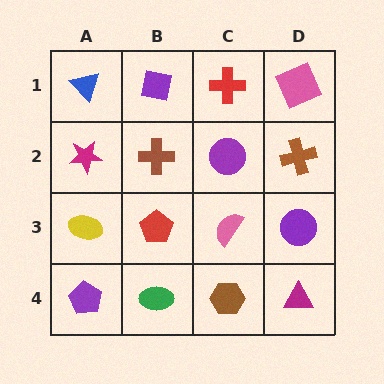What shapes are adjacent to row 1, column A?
A magenta star (row 2, column A), a purple square (row 1, column B).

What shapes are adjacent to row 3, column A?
A magenta star (row 2, column A), a purple pentagon (row 4, column A), a red pentagon (row 3, column B).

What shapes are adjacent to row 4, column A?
A yellow ellipse (row 3, column A), a green ellipse (row 4, column B).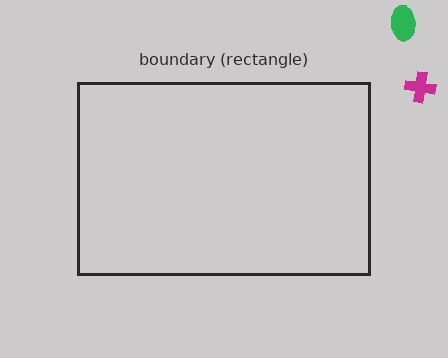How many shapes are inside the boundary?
0 inside, 2 outside.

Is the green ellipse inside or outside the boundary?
Outside.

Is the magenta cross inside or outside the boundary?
Outside.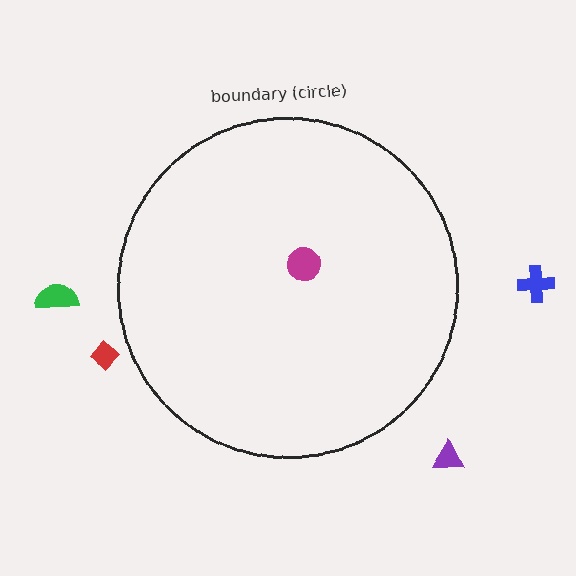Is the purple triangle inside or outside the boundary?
Outside.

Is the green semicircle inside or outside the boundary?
Outside.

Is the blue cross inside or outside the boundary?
Outside.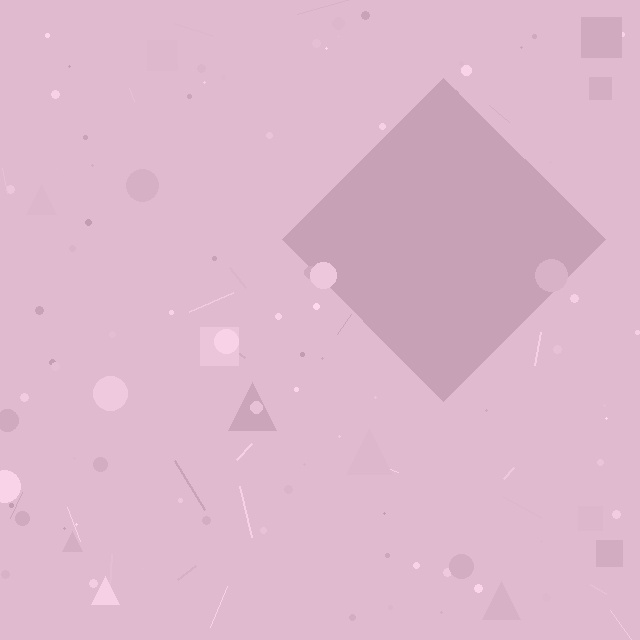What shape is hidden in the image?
A diamond is hidden in the image.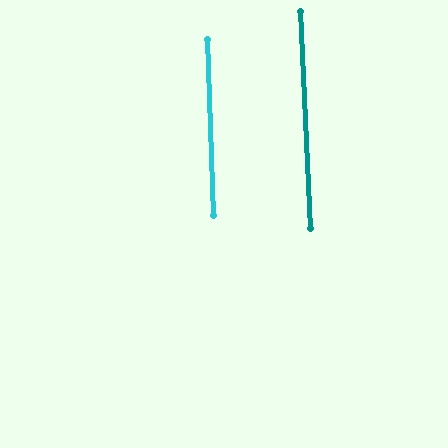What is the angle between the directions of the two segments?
Approximately 1 degree.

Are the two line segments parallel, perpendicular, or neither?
Parallel — their directions differ by only 0.7°.